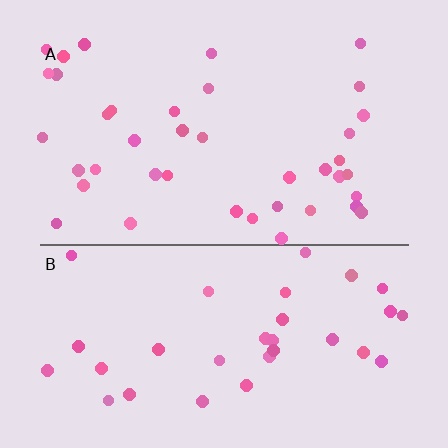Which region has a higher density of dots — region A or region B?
A (the top).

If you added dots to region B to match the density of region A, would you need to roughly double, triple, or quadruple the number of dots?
Approximately double.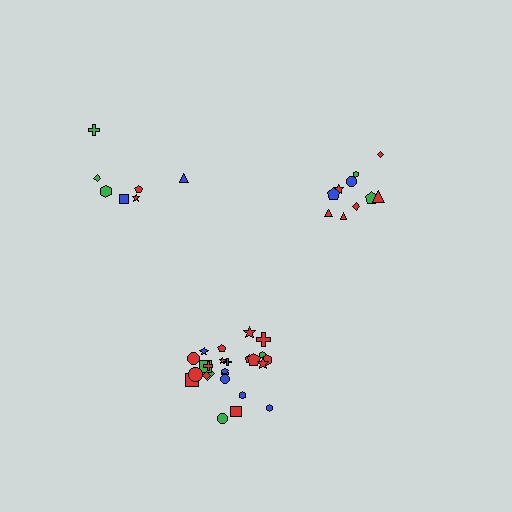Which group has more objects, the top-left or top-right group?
The top-right group.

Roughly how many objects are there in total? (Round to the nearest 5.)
Roughly 40 objects in total.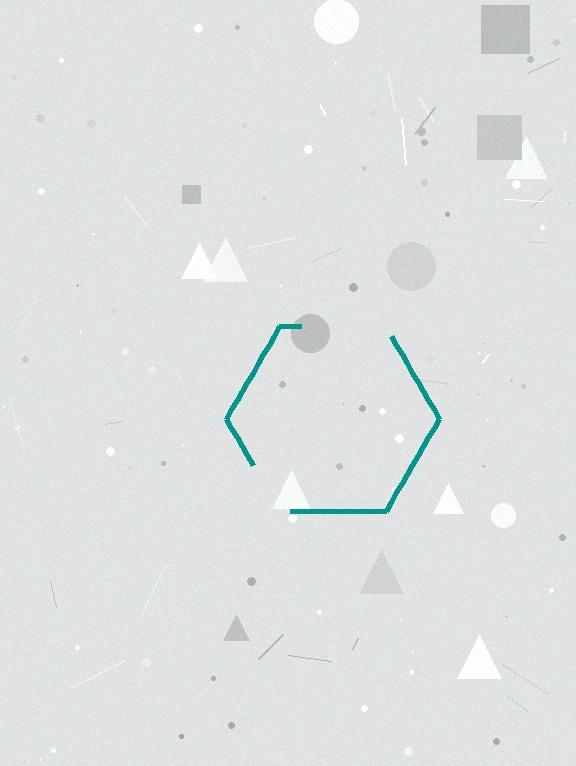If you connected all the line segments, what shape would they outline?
They would outline a hexagon.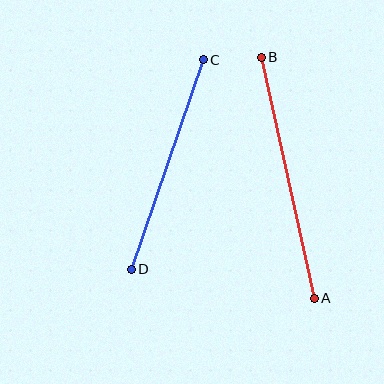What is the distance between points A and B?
The distance is approximately 247 pixels.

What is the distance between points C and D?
The distance is approximately 222 pixels.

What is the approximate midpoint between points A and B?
The midpoint is at approximately (288, 178) pixels.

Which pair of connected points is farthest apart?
Points A and B are farthest apart.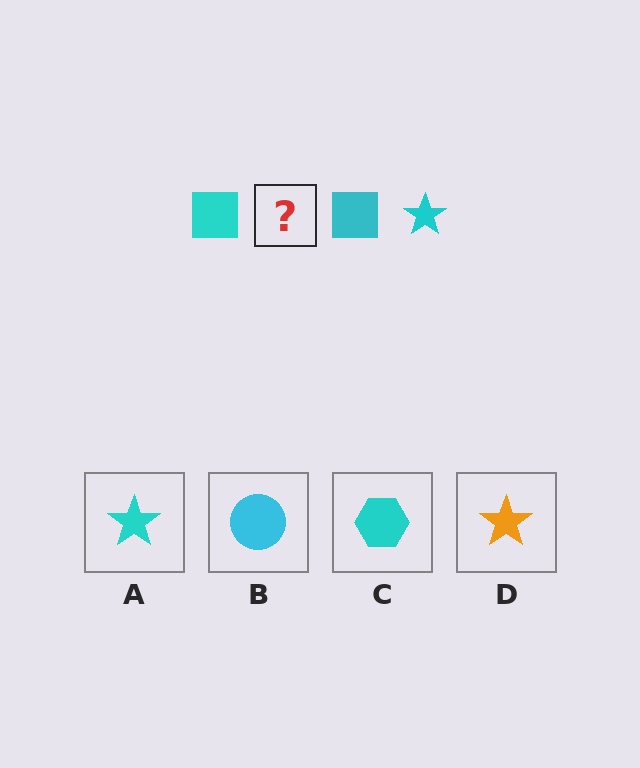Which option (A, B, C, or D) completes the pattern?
A.